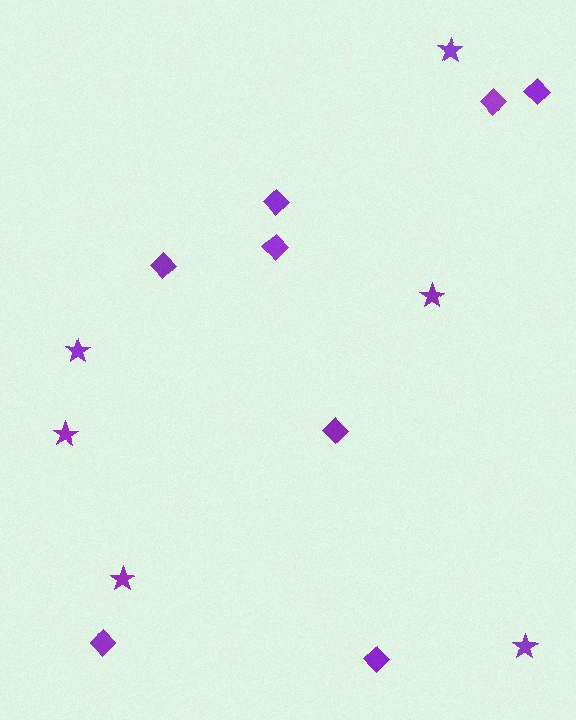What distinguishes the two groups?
There are 2 groups: one group of stars (6) and one group of diamonds (8).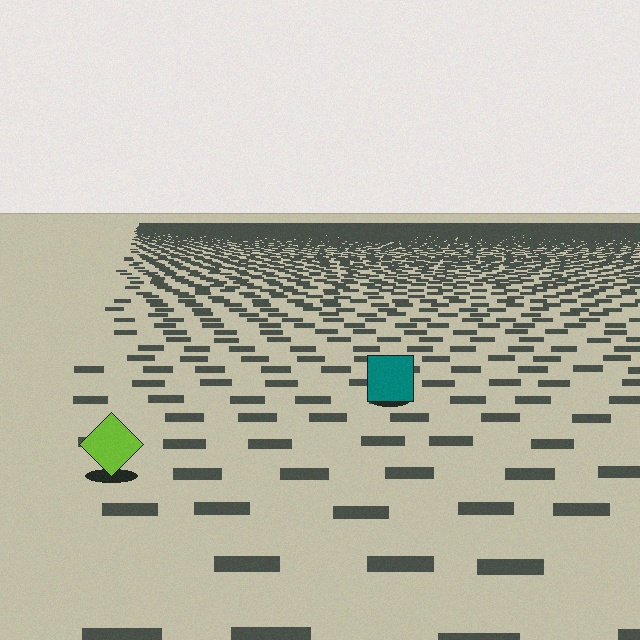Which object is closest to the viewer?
The lime diamond is closest. The texture marks near it are larger and more spread out.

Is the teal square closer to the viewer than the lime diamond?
No. The lime diamond is closer — you can tell from the texture gradient: the ground texture is coarser near it.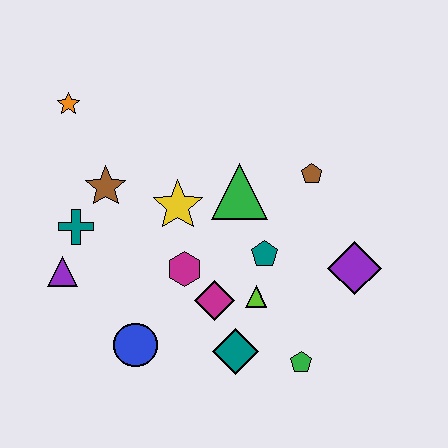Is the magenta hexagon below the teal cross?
Yes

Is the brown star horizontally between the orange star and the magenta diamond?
Yes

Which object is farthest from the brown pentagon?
The purple triangle is farthest from the brown pentagon.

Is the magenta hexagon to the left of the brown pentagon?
Yes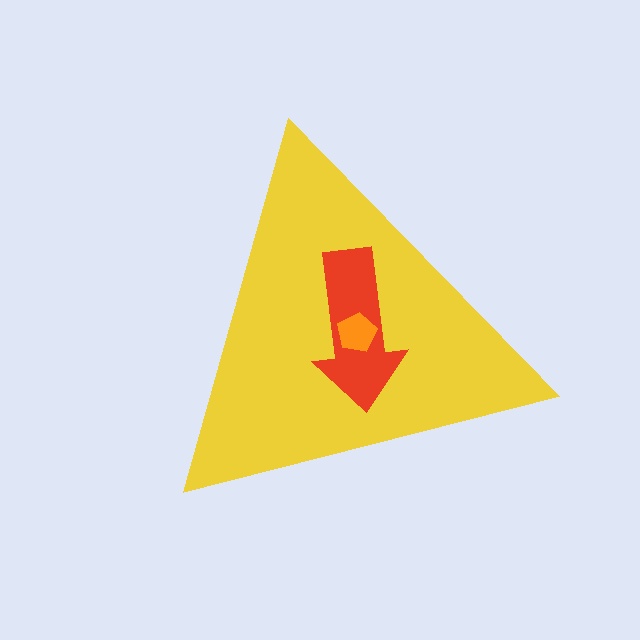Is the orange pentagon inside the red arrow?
Yes.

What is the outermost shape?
The yellow triangle.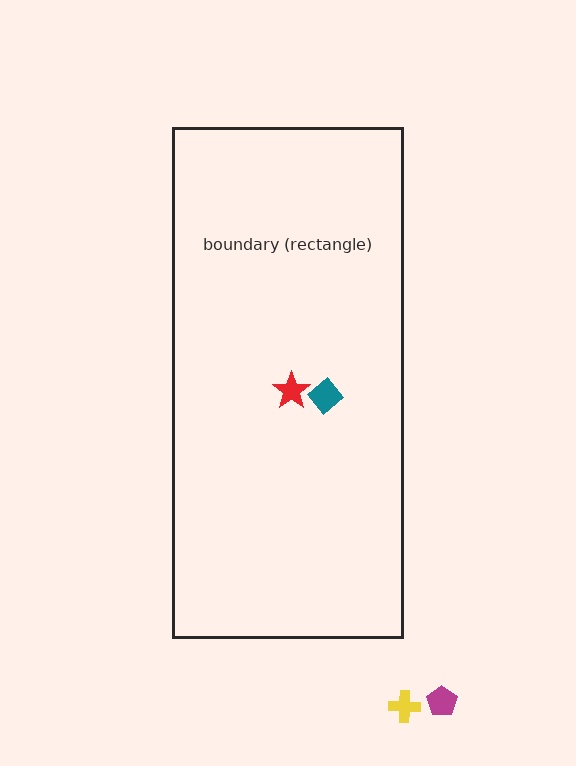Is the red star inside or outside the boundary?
Inside.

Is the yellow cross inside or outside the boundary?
Outside.